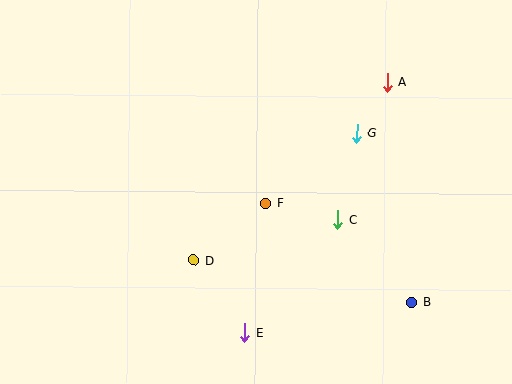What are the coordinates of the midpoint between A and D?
The midpoint between A and D is at (291, 171).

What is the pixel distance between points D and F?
The distance between D and F is 91 pixels.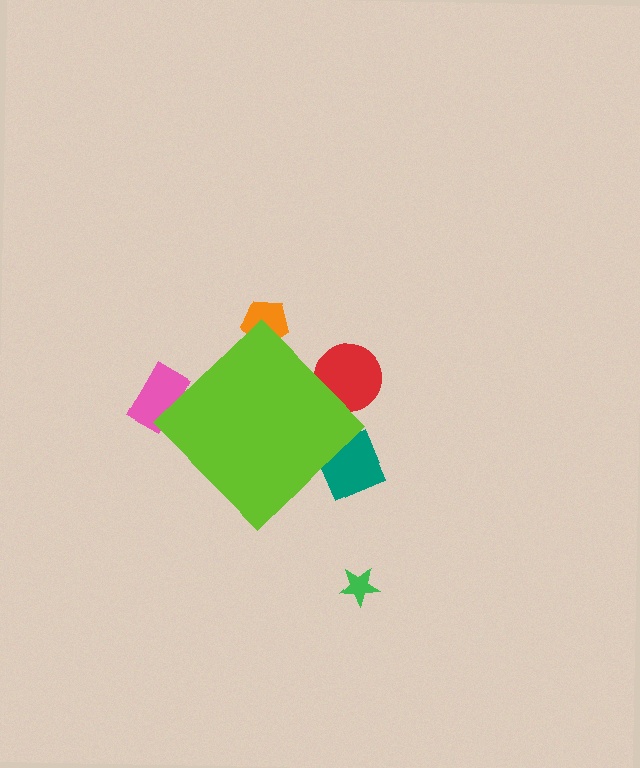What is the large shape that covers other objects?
A lime diamond.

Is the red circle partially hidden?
Yes, the red circle is partially hidden behind the lime diamond.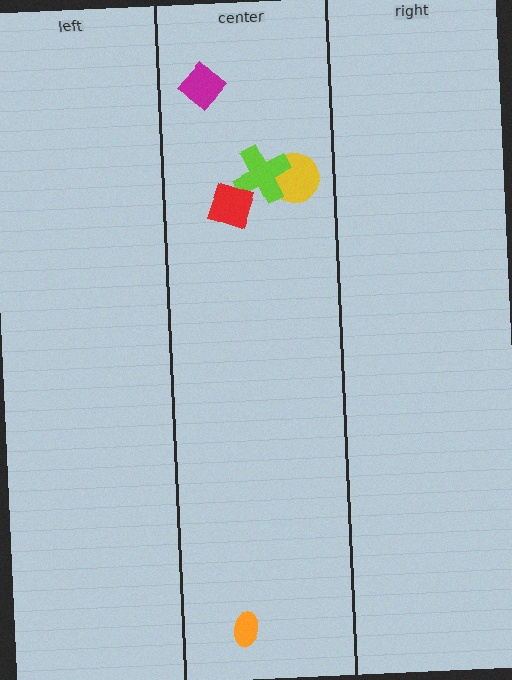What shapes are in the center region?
The yellow circle, the orange ellipse, the magenta diamond, the lime cross, the red diamond.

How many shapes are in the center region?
5.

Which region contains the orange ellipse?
The center region.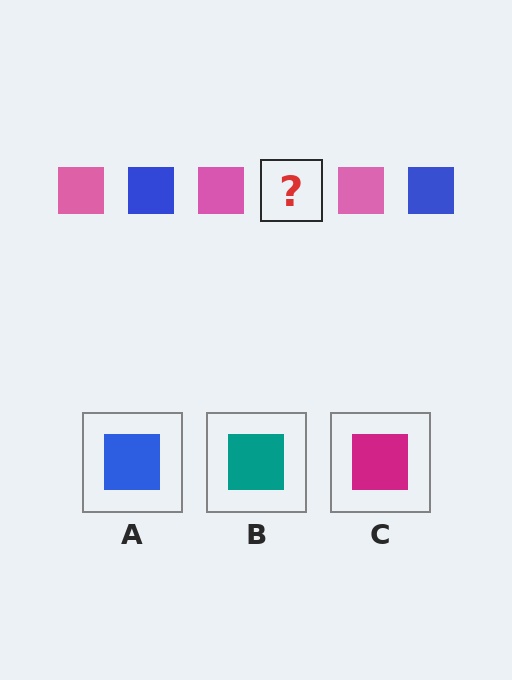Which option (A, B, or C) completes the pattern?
A.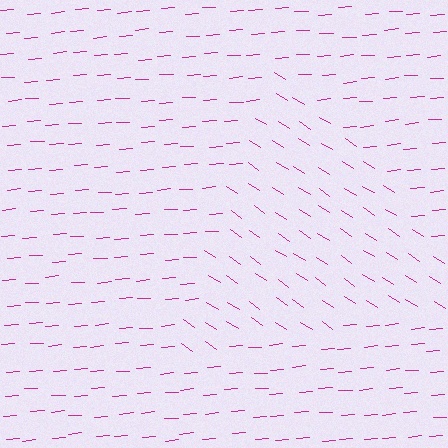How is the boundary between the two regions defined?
The boundary is defined purely by a change in line orientation (approximately 37 degrees difference). All lines are the same color and thickness.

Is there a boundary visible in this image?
Yes, there is a texture boundary formed by a change in line orientation.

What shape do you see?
I see a triangle.